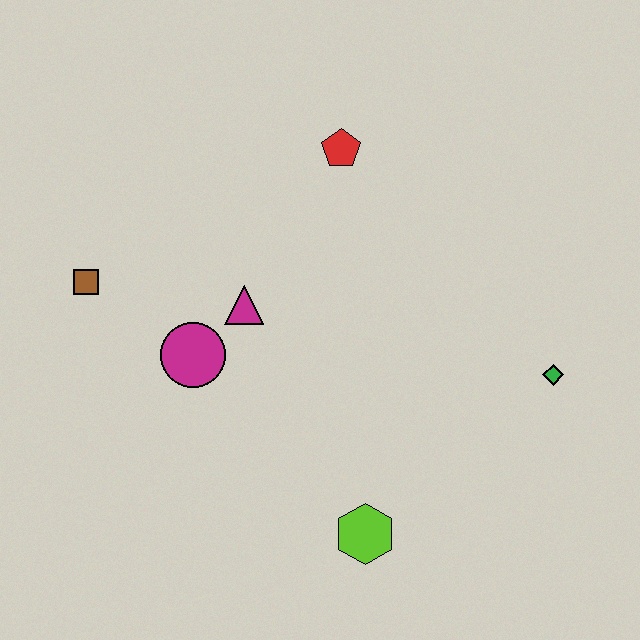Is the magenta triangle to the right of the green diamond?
No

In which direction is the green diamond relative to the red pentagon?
The green diamond is below the red pentagon.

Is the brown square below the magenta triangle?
No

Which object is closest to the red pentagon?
The magenta triangle is closest to the red pentagon.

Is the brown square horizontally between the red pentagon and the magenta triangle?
No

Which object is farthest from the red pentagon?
The lime hexagon is farthest from the red pentagon.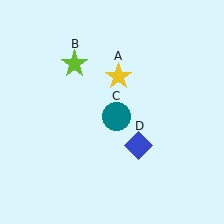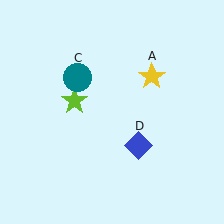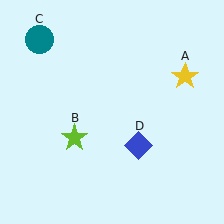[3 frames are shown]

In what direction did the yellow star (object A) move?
The yellow star (object A) moved right.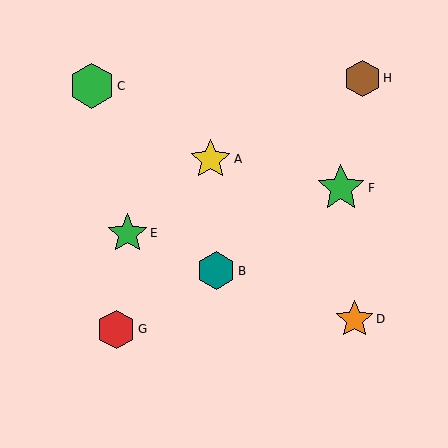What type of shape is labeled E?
Shape E is a green star.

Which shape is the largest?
The green star (labeled F) is the largest.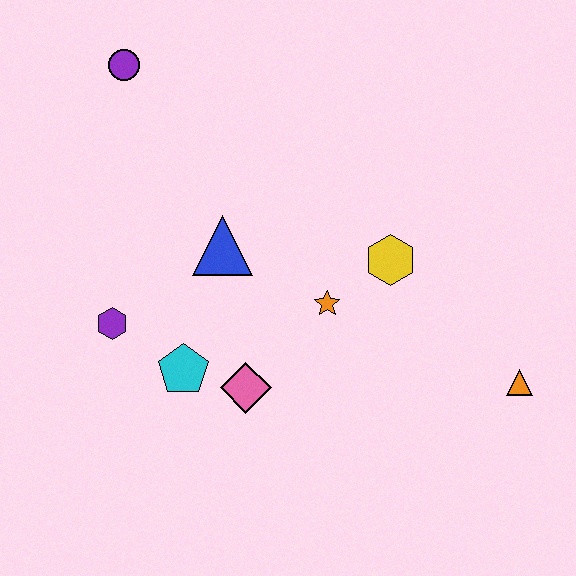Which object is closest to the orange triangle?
The yellow hexagon is closest to the orange triangle.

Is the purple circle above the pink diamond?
Yes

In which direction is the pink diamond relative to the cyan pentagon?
The pink diamond is to the right of the cyan pentagon.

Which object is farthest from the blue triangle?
The orange triangle is farthest from the blue triangle.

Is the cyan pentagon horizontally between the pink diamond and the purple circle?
Yes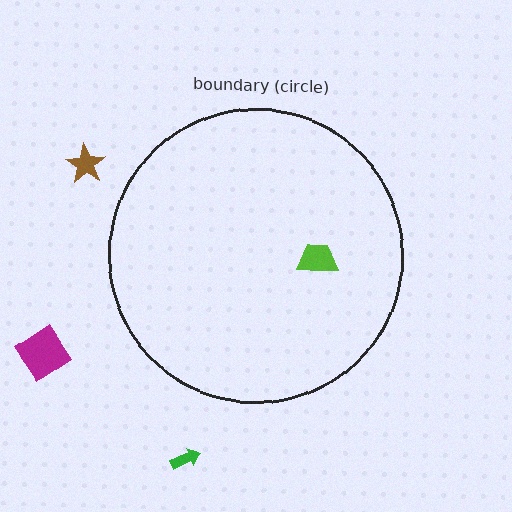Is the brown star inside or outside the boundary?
Outside.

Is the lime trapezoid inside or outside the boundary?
Inside.